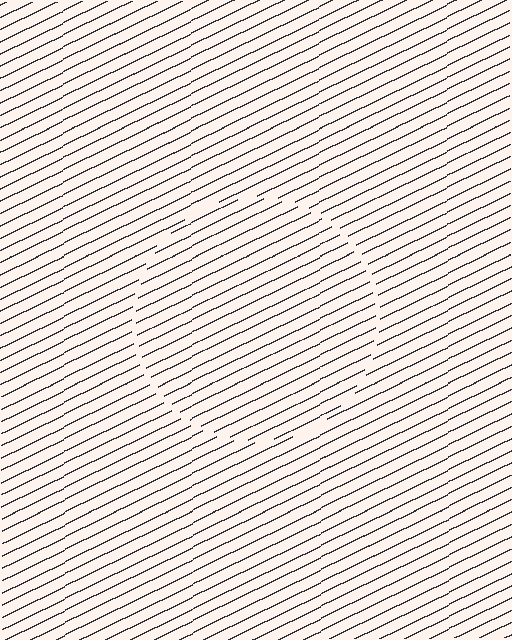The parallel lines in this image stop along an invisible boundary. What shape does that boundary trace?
An illusory circle. The interior of the shape contains the same grating, shifted by half a period — the contour is defined by the phase discontinuity where line-ends from the inner and outer gratings abut.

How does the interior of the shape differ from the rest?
The interior of the shape contains the same grating, shifted by half a period — the contour is defined by the phase discontinuity where line-ends from the inner and outer gratings abut.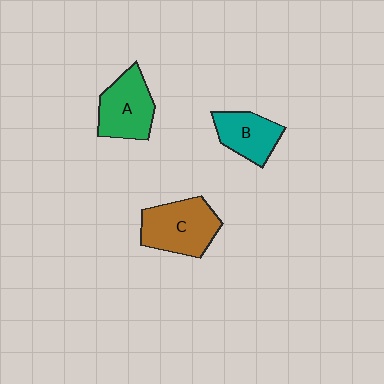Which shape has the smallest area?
Shape B (teal).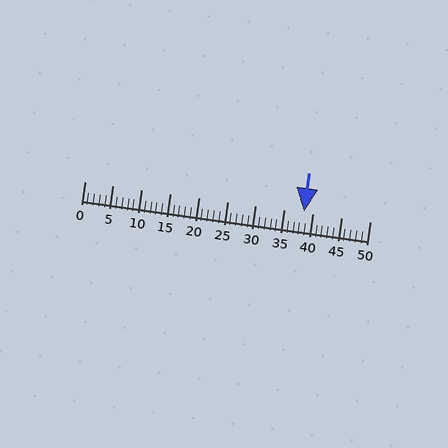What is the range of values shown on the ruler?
The ruler shows values from 0 to 50.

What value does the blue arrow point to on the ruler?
The blue arrow points to approximately 38.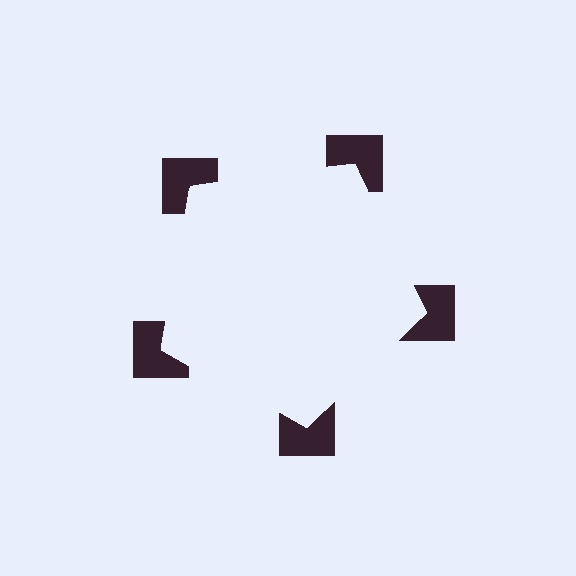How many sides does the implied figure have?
5 sides.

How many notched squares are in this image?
There are 5 — one at each vertex of the illusory pentagon.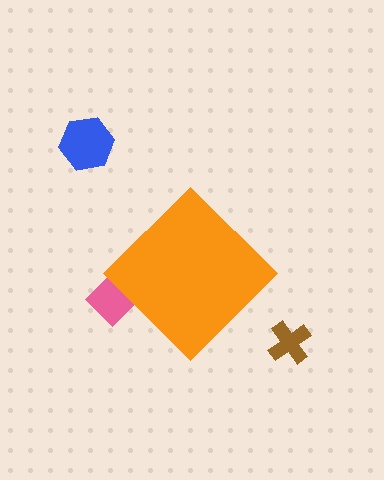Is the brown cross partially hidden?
No, the brown cross is fully visible.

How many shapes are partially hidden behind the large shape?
1 shape is partially hidden.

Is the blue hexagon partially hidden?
No, the blue hexagon is fully visible.